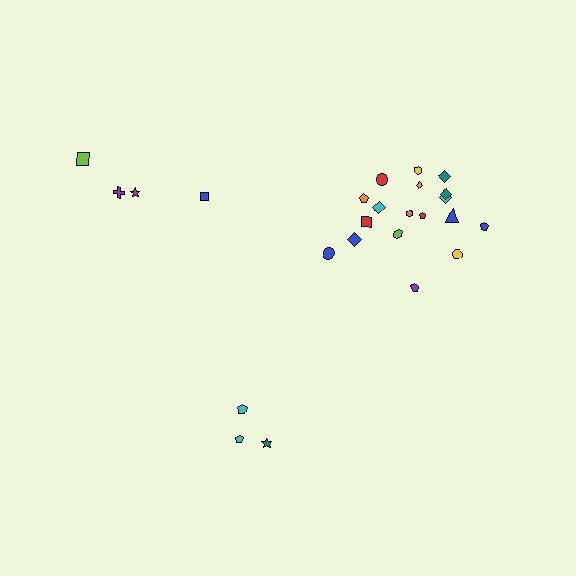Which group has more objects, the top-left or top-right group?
The top-right group.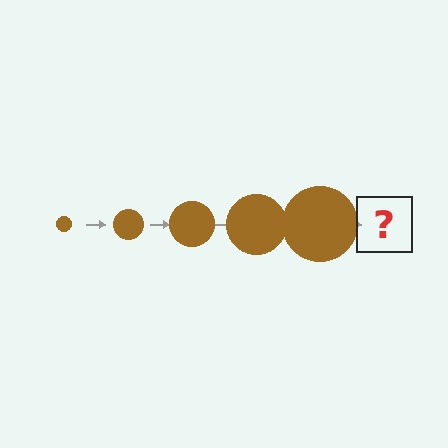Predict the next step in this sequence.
The next step is a brown circle, larger than the previous one.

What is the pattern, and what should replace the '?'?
The pattern is that the circle gets progressively larger each step. The '?' should be a brown circle, larger than the previous one.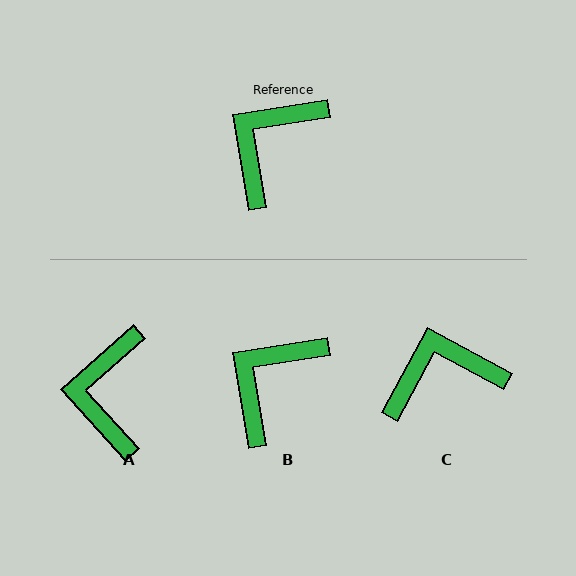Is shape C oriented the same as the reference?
No, it is off by about 38 degrees.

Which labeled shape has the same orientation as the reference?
B.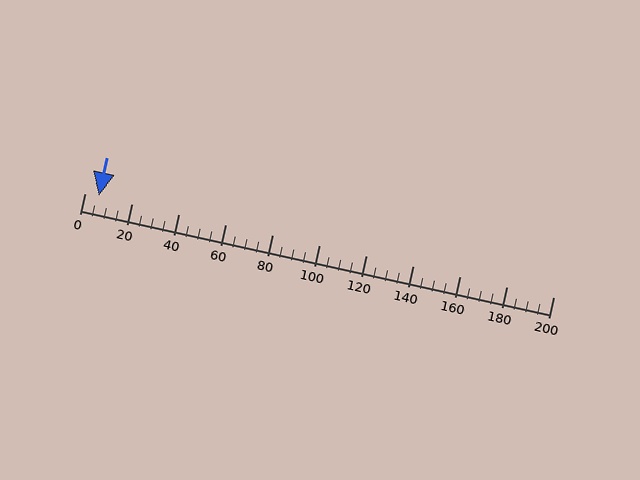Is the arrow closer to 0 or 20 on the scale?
The arrow is closer to 0.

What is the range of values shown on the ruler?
The ruler shows values from 0 to 200.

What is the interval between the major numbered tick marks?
The major tick marks are spaced 20 units apart.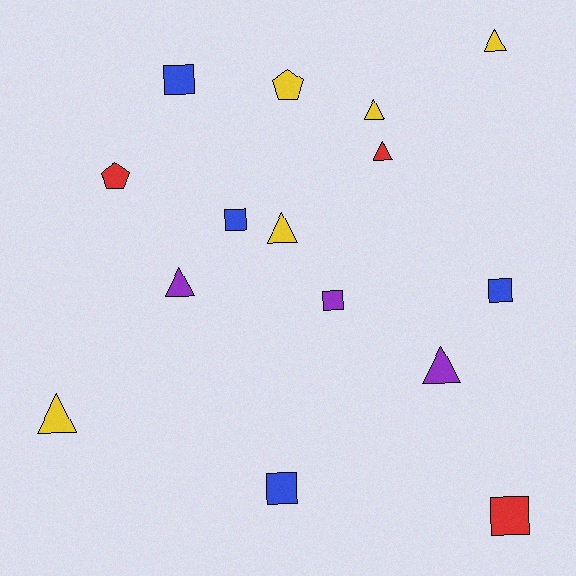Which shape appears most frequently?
Triangle, with 7 objects.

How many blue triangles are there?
There are no blue triangles.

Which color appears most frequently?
Yellow, with 5 objects.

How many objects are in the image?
There are 15 objects.